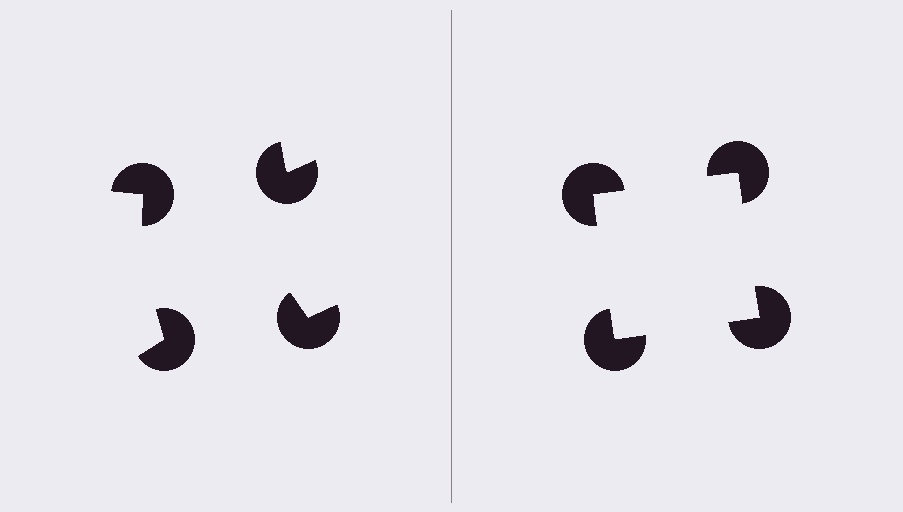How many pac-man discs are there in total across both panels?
8 — 4 on each side.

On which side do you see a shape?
An illusory square appears on the right side. On the left side the wedge cuts are rotated, so no coherent shape forms.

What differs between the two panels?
The pac-man discs are positioned identically on both sides; only the wedge orientations differ. On the right they align to a square; on the left they are misaligned.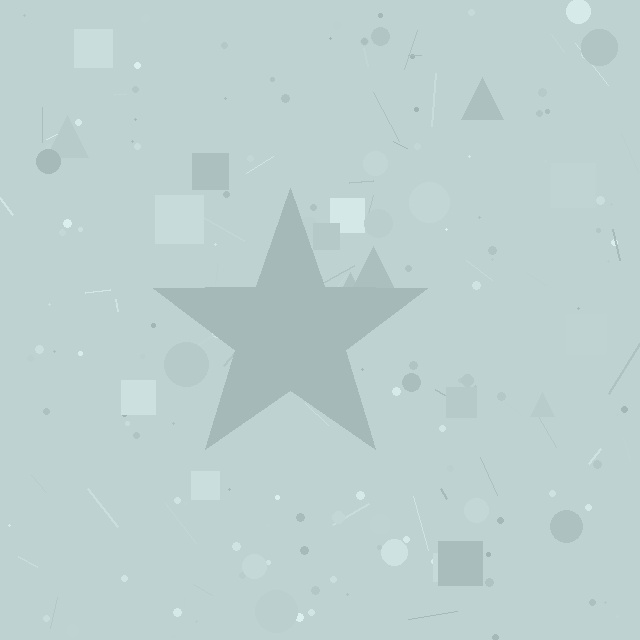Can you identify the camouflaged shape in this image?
The camouflaged shape is a star.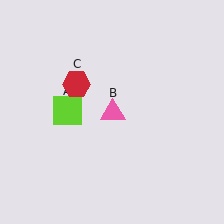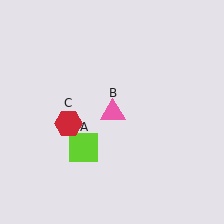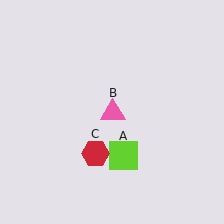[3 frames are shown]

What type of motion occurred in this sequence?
The lime square (object A), red hexagon (object C) rotated counterclockwise around the center of the scene.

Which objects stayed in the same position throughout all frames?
Pink triangle (object B) remained stationary.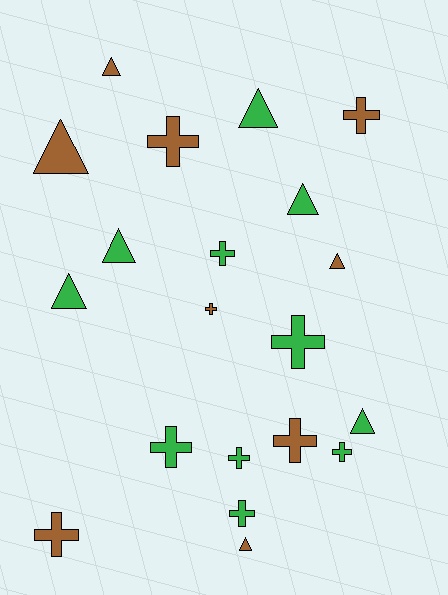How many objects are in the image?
There are 20 objects.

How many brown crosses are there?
There are 5 brown crosses.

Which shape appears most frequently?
Cross, with 11 objects.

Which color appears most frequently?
Green, with 11 objects.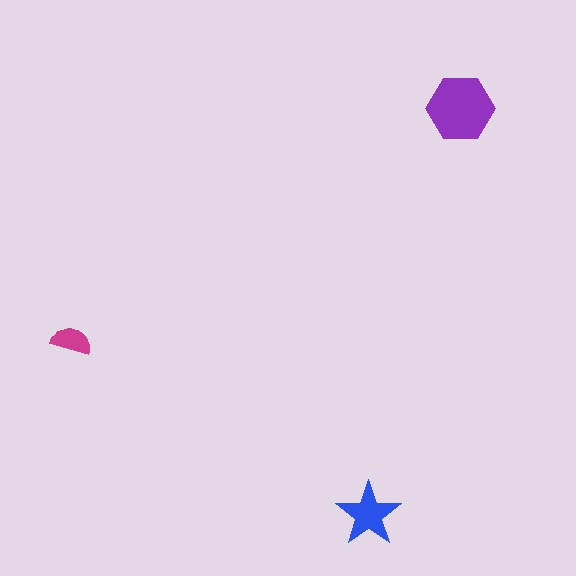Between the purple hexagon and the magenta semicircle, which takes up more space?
The purple hexagon.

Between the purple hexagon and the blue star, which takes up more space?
The purple hexagon.